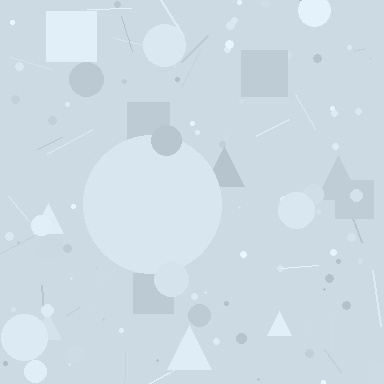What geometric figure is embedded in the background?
A circle is embedded in the background.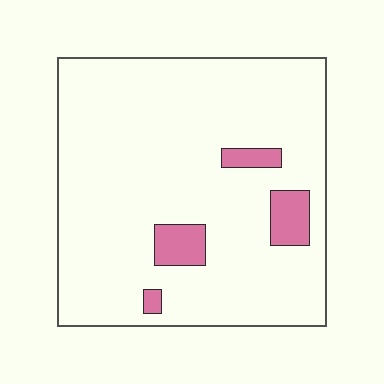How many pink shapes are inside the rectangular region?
4.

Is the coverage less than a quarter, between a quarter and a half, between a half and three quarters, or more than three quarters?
Less than a quarter.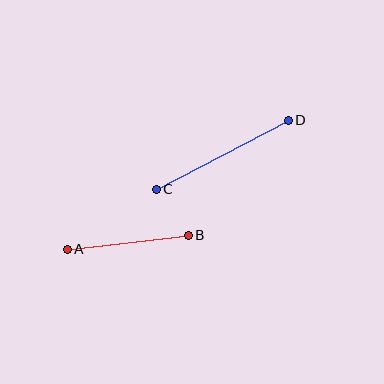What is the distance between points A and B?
The distance is approximately 122 pixels.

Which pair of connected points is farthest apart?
Points C and D are farthest apart.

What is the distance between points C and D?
The distance is approximately 149 pixels.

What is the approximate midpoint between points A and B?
The midpoint is at approximately (128, 242) pixels.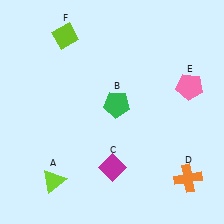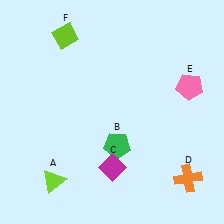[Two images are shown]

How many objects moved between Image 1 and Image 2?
1 object moved between the two images.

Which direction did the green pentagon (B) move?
The green pentagon (B) moved down.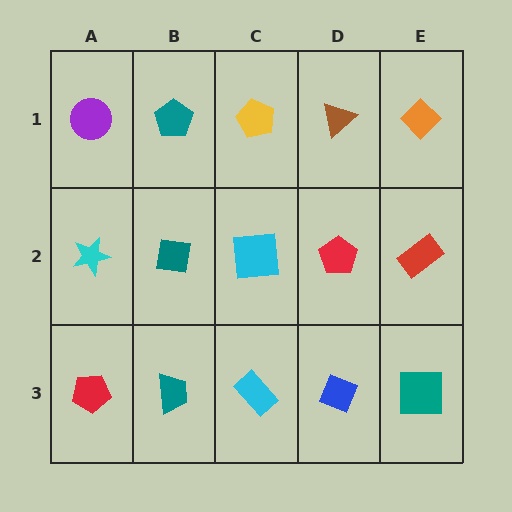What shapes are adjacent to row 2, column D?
A brown triangle (row 1, column D), a blue diamond (row 3, column D), a cyan square (row 2, column C), a red rectangle (row 2, column E).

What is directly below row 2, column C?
A cyan rectangle.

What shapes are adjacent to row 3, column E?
A red rectangle (row 2, column E), a blue diamond (row 3, column D).